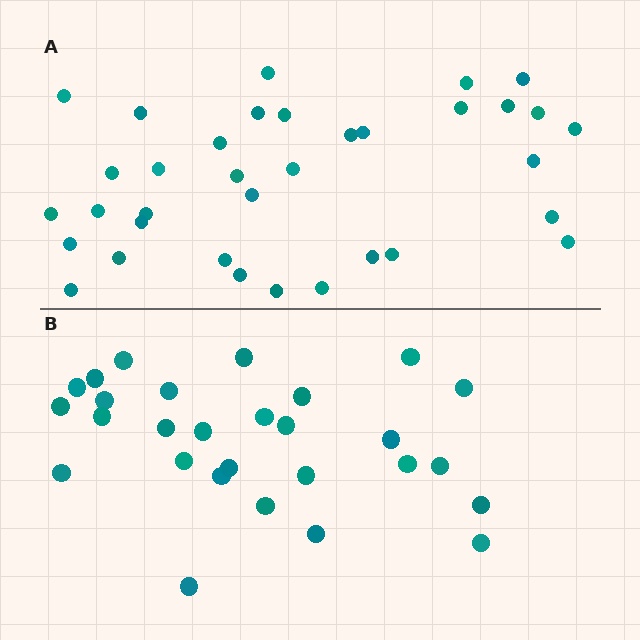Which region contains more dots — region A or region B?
Region A (the top region) has more dots.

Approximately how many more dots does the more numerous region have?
Region A has roughly 8 or so more dots than region B.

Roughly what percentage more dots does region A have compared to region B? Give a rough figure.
About 25% more.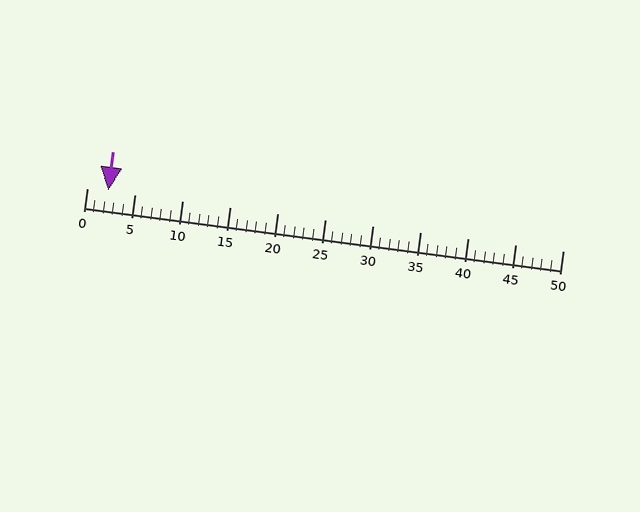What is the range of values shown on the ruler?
The ruler shows values from 0 to 50.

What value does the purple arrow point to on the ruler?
The purple arrow points to approximately 2.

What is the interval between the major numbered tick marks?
The major tick marks are spaced 5 units apart.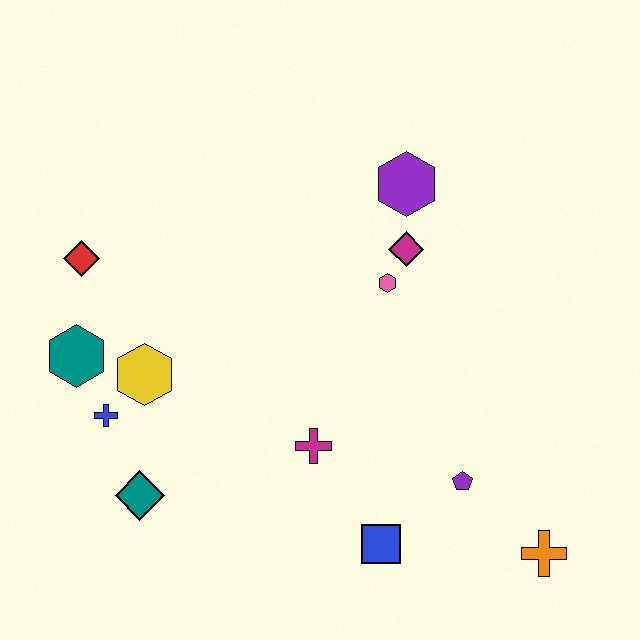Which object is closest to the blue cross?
The yellow hexagon is closest to the blue cross.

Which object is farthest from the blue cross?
The orange cross is farthest from the blue cross.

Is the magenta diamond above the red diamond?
Yes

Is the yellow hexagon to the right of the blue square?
No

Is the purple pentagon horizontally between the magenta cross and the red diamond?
No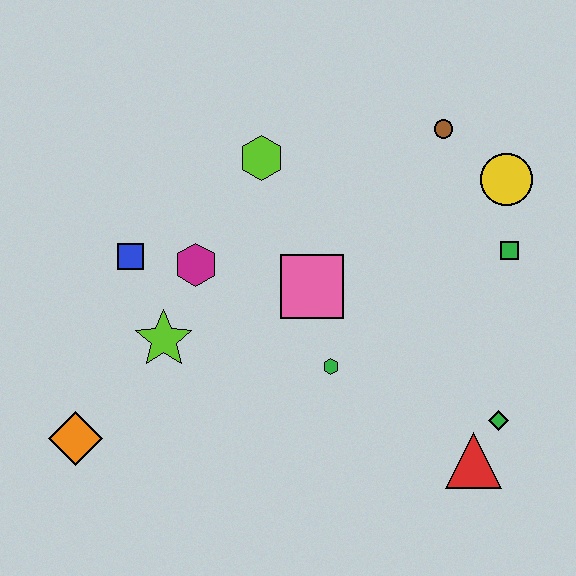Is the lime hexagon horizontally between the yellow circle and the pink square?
No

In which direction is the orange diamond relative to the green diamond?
The orange diamond is to the left of the green diamond.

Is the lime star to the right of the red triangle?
No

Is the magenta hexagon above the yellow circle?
No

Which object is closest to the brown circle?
The yellow circle is closest to the brown circle.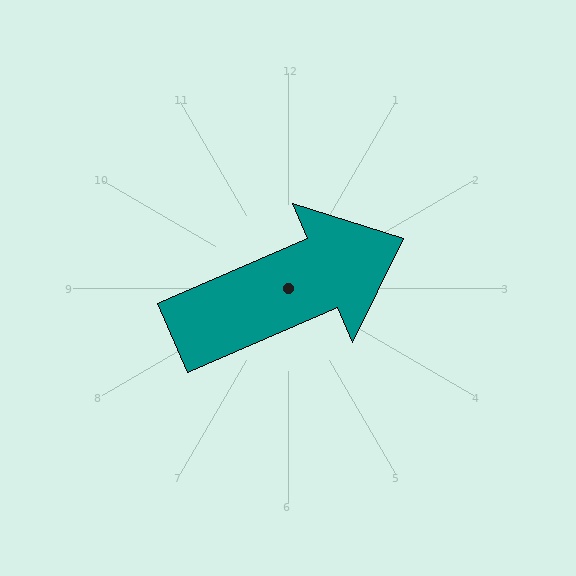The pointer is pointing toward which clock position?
Roughly 2 o'clock.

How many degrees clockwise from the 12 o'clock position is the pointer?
Approximately 67 degrees.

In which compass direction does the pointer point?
Northeast.